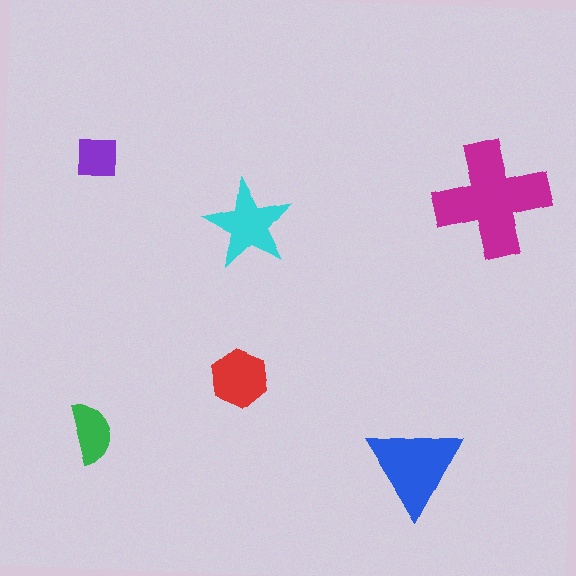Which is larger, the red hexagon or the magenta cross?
The magenta cross.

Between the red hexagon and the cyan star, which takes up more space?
The cyan star.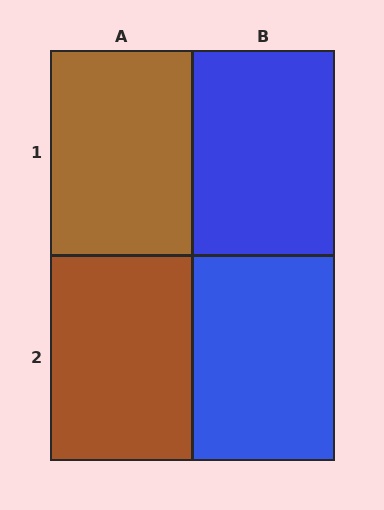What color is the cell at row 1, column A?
Brown.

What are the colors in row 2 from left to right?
Brown, blue.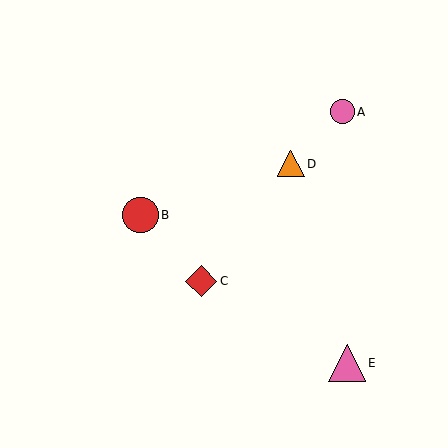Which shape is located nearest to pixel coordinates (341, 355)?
The pink triangle (labeled E) at (347, 363) is nearest to that location.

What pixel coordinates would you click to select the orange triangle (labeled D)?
Click at (291, 164) to select the orange triangle D.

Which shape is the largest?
The pink triangle (labeled E) is the largest.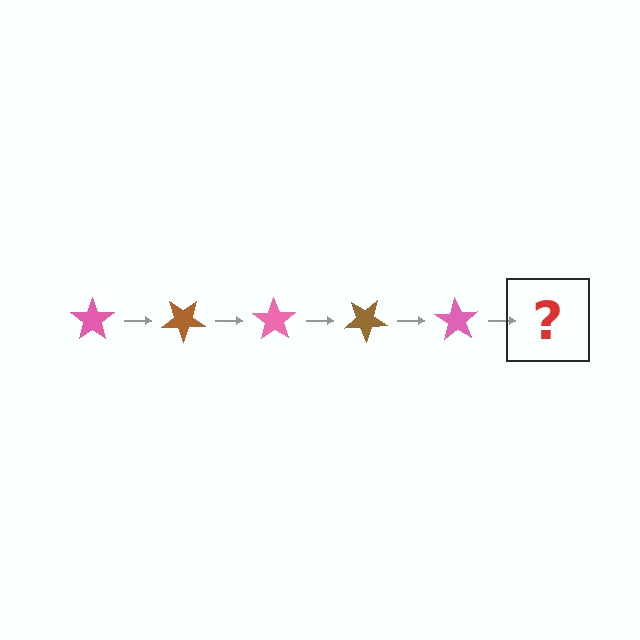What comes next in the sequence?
The next element should be a brown star, rotated 175 degrees from the start.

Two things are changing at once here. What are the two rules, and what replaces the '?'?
The two rules are that it rotates 35 degrees each step and the color cycles through pink and brown. The '?' should be a brown star, rotated 175 degrees from the start.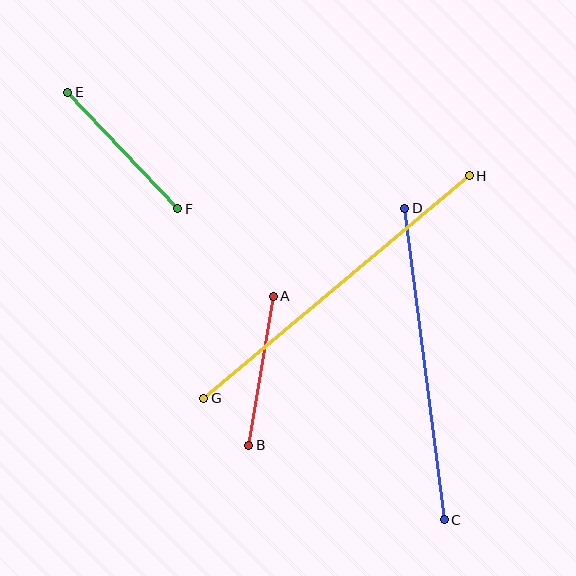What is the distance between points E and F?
The distance is approximately 160 pixels.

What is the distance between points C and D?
The distance is approximately 314 pixels.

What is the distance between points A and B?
The distance is approximately 151 pixels.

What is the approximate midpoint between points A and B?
The midpoint is at approximately (261, 371) pixels.